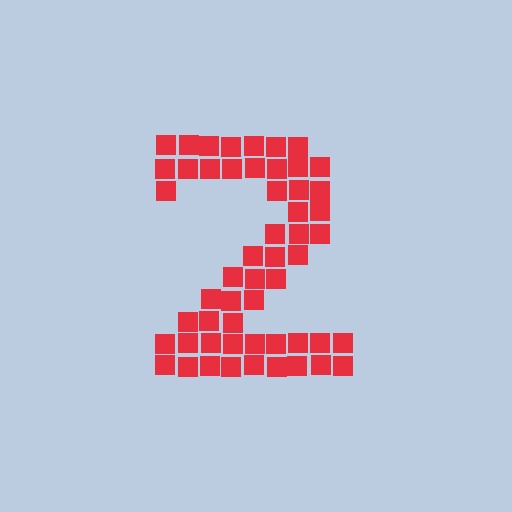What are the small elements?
The small elements are squares.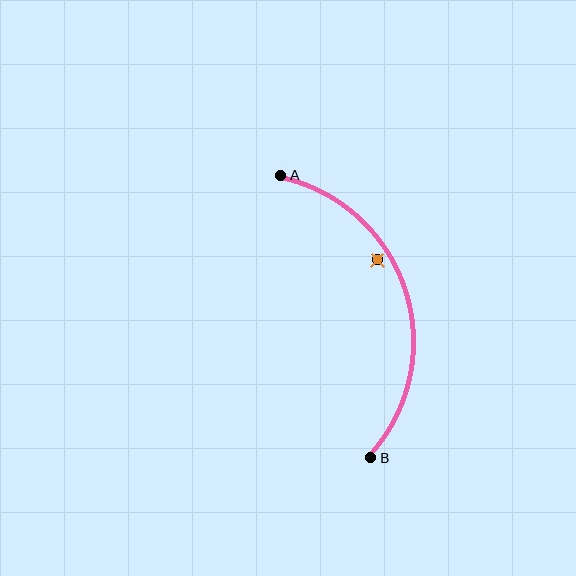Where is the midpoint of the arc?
The arc midpoint is the point on the curve farthest from the straight line joining A and B. It sits to the right of that line.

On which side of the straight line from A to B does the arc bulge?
The arc bulges to the right of the straight line connecting A and B.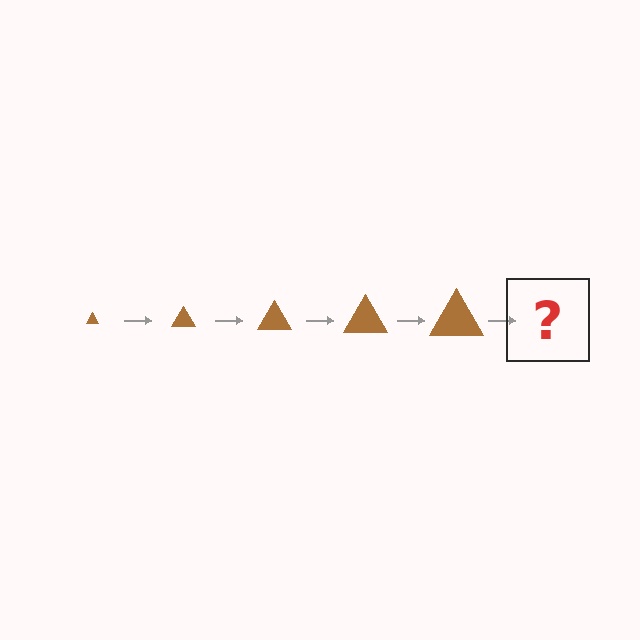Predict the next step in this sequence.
The next step is a brown triangle, larger than the previous one.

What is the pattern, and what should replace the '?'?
The pattern is that the triangle gets progressively larger each step. The '?' should be a brown triangle, larger than the previous one.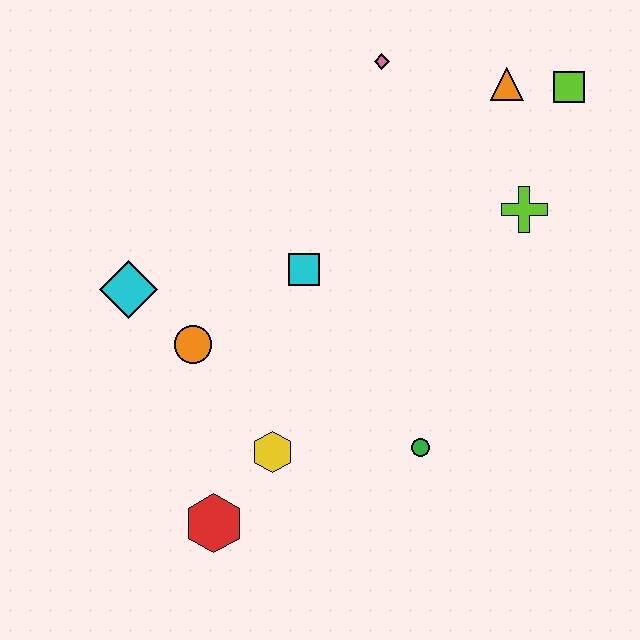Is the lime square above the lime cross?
Yes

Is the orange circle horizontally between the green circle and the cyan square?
No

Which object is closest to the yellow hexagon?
The red hexagon is closest to the yellow hexagon.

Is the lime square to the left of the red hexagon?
No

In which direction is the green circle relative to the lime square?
The green circle is below the lime square.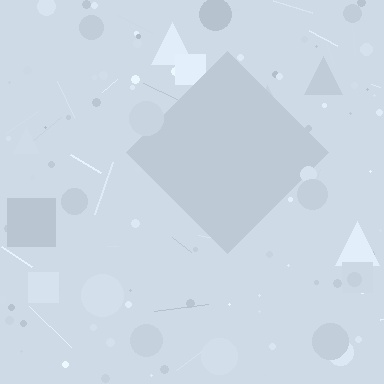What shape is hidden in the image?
A diamond is hidden in the image.